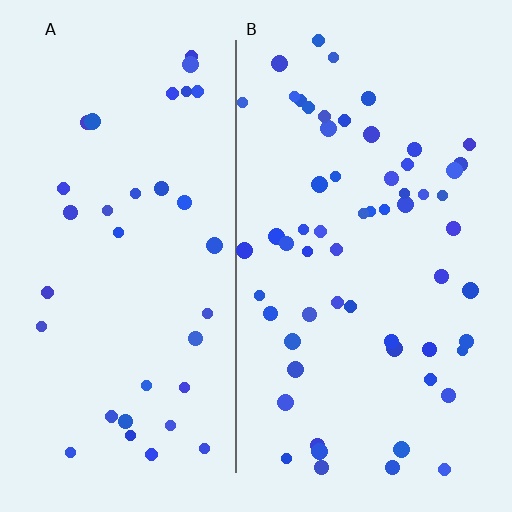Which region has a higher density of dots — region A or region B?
B (the right).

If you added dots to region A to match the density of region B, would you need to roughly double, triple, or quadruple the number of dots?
Approximately double.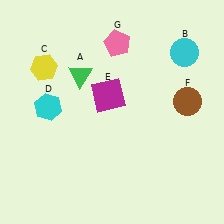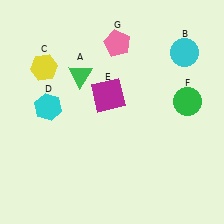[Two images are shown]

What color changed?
The circle (F) changed from brown in Image 1 to green in Image 2.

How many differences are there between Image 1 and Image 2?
There is 1 difference between the two images.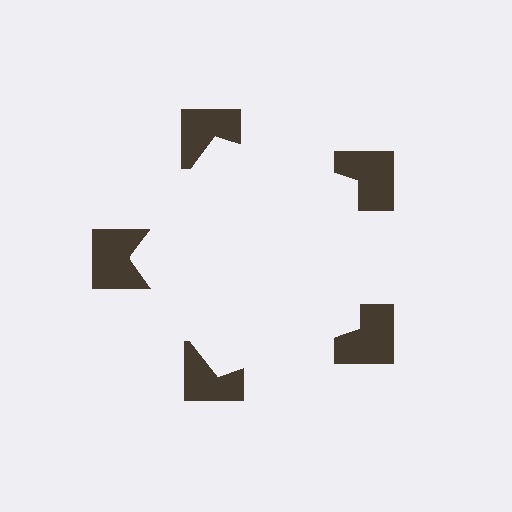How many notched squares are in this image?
There are 5 — one at each vertex of the illusory pentagon.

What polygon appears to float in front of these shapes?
An illusory pentagon — its edges are inferred from the aligned wedge cuts in the notched squares, not physically drawn.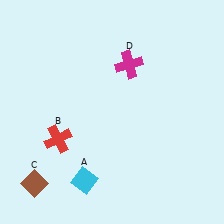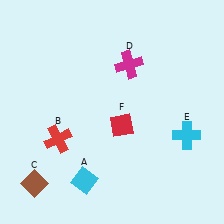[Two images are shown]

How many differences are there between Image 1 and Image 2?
There are 2 differences between the two images.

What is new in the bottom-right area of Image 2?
A red diamond (F) was added in the bottom-right area of Image 2.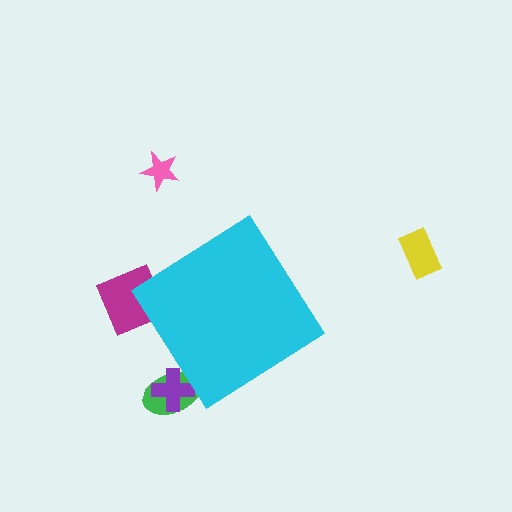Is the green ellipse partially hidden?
Yes, the green ellipse is partially hidden behind the cyan diamond.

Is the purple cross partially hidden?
Yes, the purple cross is partially hidden behind the cyan diamond.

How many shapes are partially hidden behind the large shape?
3 shapes are partially hidden.